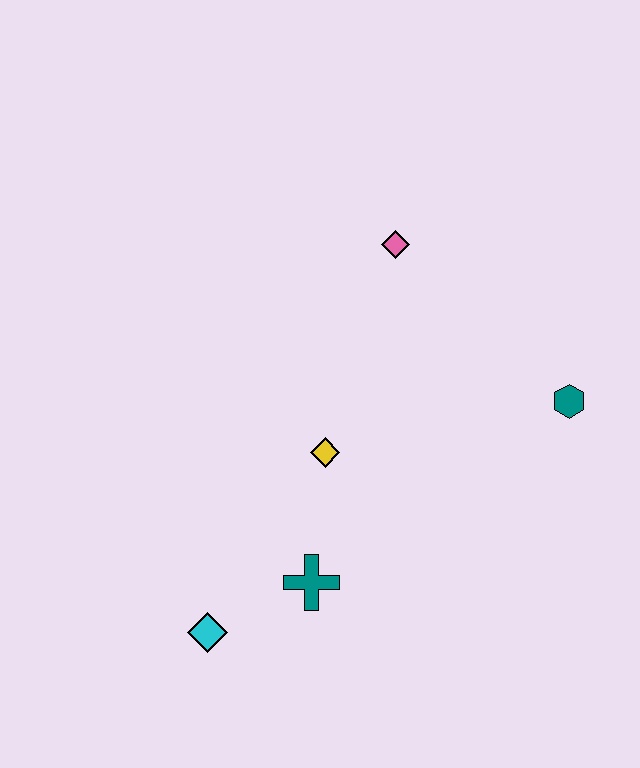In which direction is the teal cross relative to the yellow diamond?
The teal cross is below the yellow diamond.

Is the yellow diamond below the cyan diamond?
No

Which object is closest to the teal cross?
The cyan diamond is closest to the teal cross.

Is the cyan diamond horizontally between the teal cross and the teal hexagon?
No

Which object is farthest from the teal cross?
The pink diamond is farthest from the teal cross.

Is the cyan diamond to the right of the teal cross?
No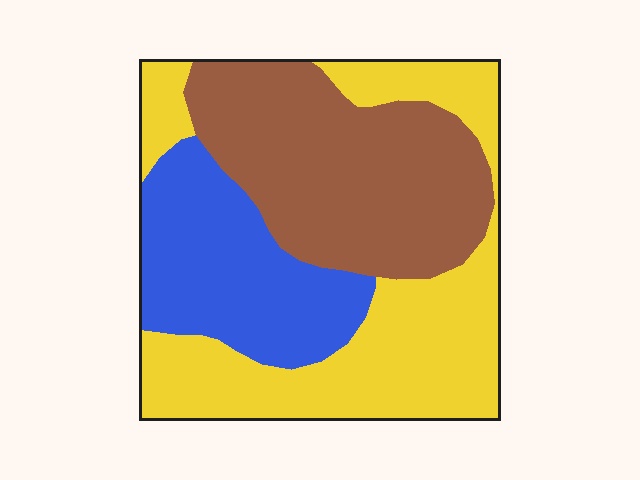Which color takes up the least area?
Blue, at roughly 25%.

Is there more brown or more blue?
Brown.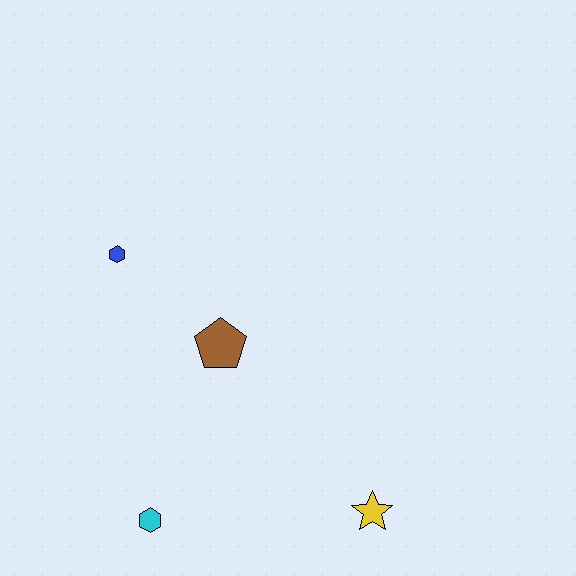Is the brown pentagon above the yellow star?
Yes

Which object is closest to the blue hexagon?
The brown pentagon is closest to the blue hexagon.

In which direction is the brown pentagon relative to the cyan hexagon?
The brown pentagon is above the cyan hexagon.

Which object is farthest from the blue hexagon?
The yellow star is farthest from the blue hexagon.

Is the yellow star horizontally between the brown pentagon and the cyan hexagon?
No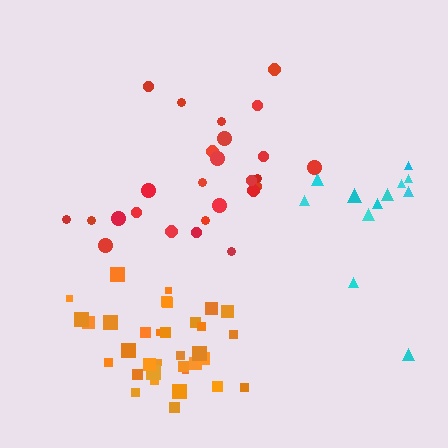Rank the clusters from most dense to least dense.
orange, red, cyan.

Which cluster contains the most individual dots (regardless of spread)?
Orange (35).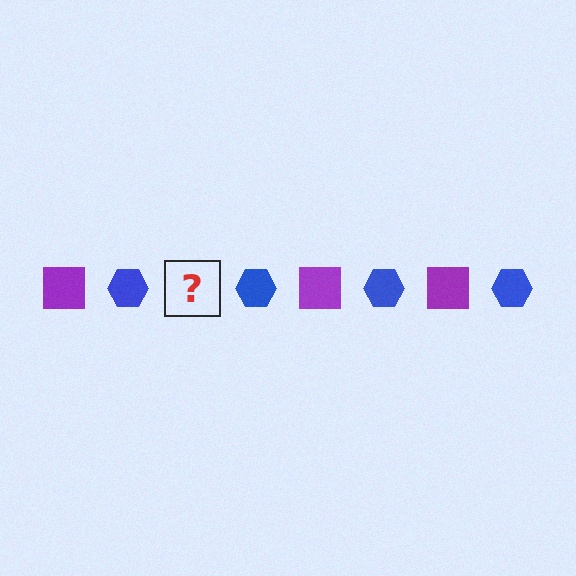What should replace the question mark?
The question mark should be replaced with a purple square.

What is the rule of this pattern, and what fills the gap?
The rule is that the pattern alternates between purple square and blue hexagon. The gap should be filled with a purple square.